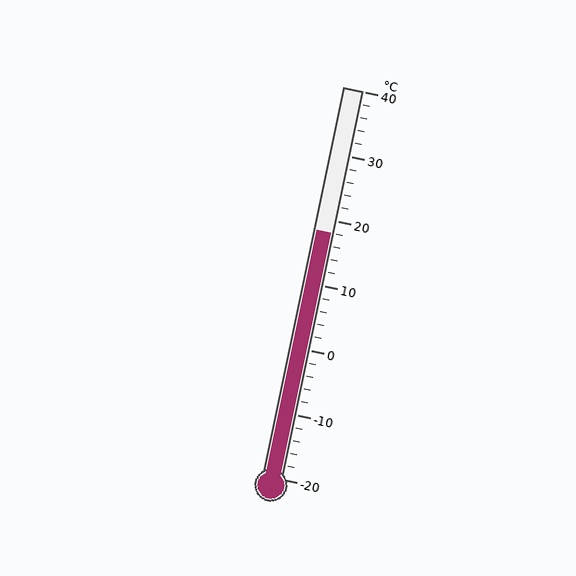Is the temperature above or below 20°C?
The temperature is below 20°C.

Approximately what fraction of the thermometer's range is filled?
The thermometer is filled to approximately 65% of its range.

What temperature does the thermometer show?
The thermometer shows approximately 18°C.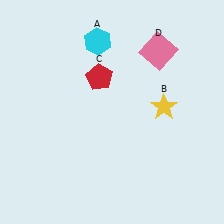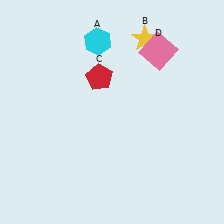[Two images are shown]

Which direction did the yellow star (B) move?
The yellow star (B) moved up.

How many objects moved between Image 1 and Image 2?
1 object moved between the two images.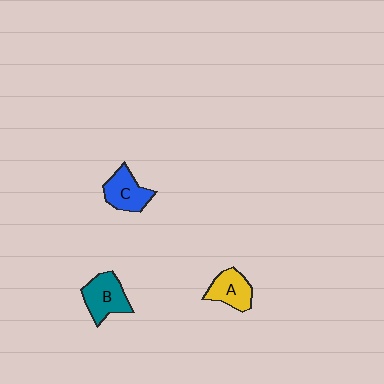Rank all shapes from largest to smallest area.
From largest to smallest: B (teal), C (blue), A (yellow).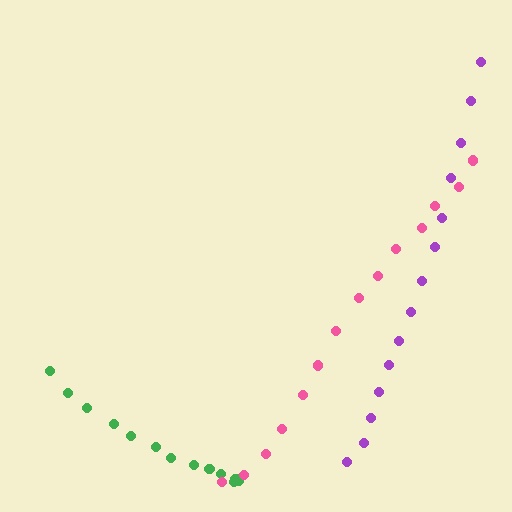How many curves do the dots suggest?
There are 3 distinct paths.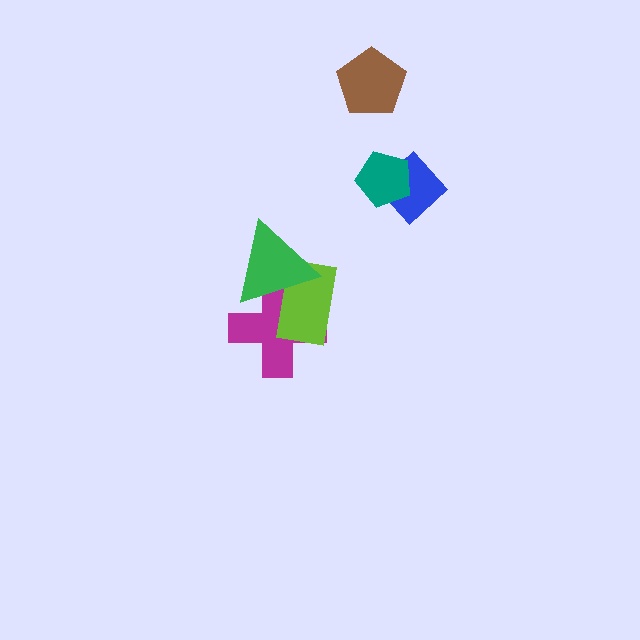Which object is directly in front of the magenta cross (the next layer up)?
The lime rectangle is directly in front of the magenta cross.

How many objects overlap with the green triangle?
2 objects overlap with the green triangle.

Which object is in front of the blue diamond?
The teal pentagon is in front of the blue diamond.